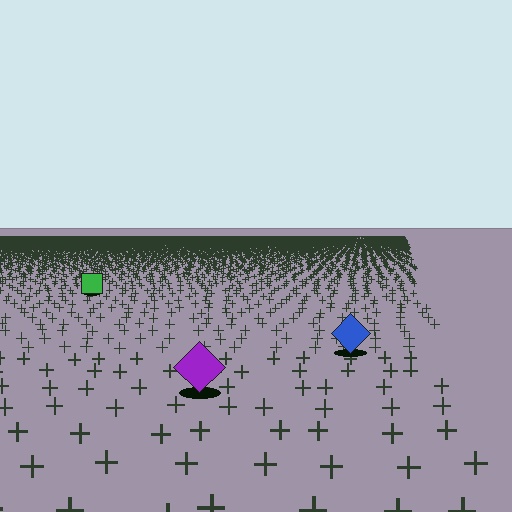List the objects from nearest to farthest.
From nearest to farthest: the purple diamond, the blue diamond, the green square.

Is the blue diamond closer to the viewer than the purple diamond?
No. The purple diamond is closer — you can tell from the texture gradient: the ground texture is coarser near it.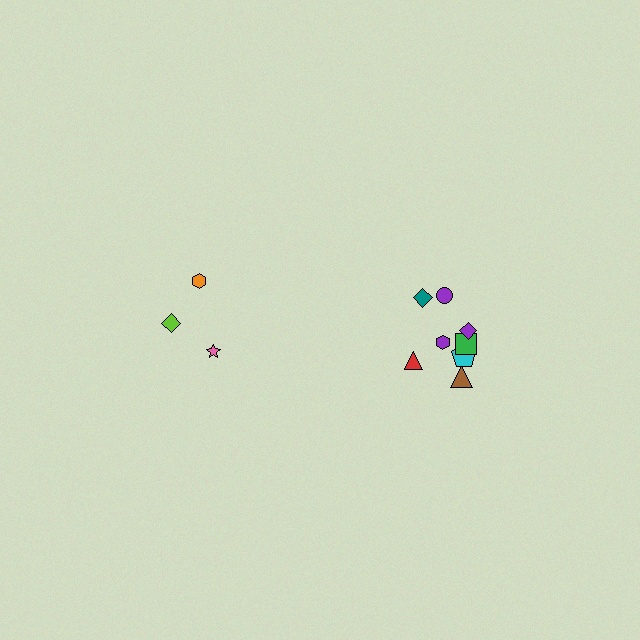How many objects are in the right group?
There are 8 objects.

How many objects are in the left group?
There are 3 objects.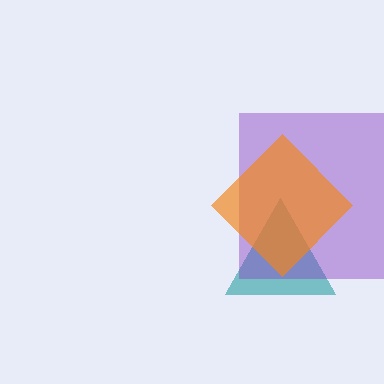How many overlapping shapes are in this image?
There are 3 overlapping shapes in the image.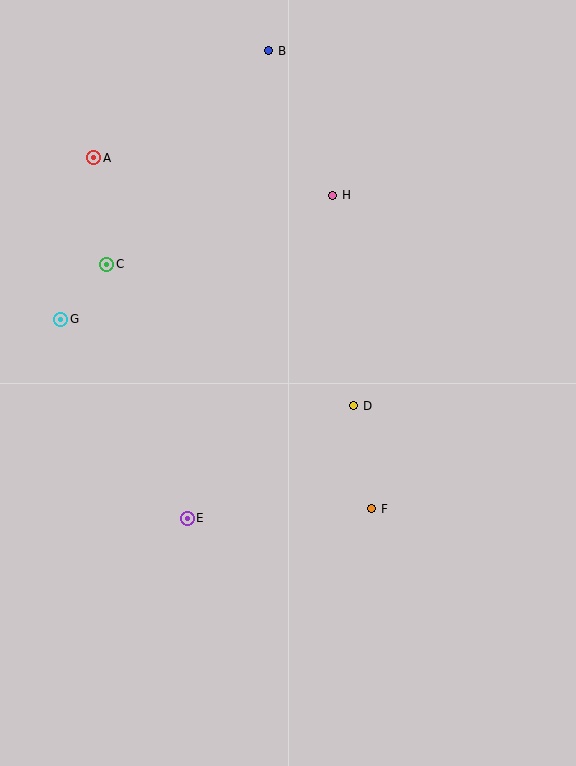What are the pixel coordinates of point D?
Point D is at (354, 406).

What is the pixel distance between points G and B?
The distance between G and B is 339 pixels.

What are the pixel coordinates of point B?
Point B is at (269, 51).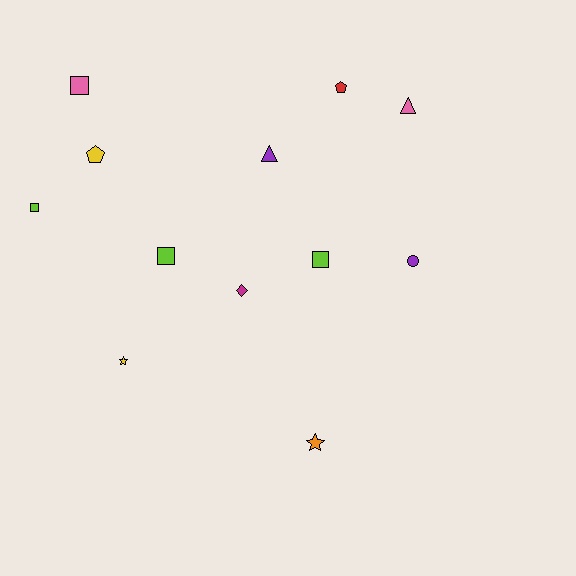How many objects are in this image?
There are 12 objects.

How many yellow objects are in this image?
There are 2 yellow objects.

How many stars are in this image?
There are 2 stars.